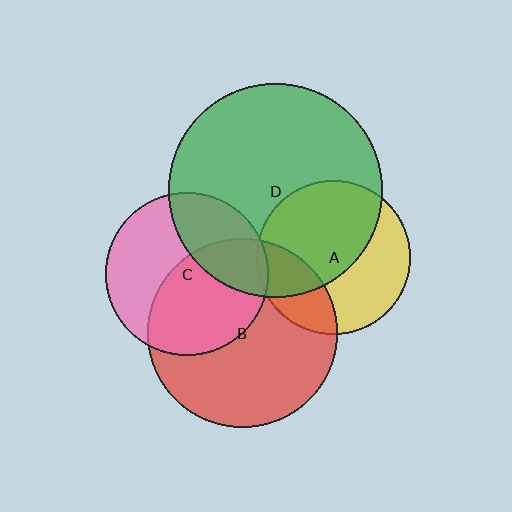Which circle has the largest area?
Circle D (green).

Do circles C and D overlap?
Yes.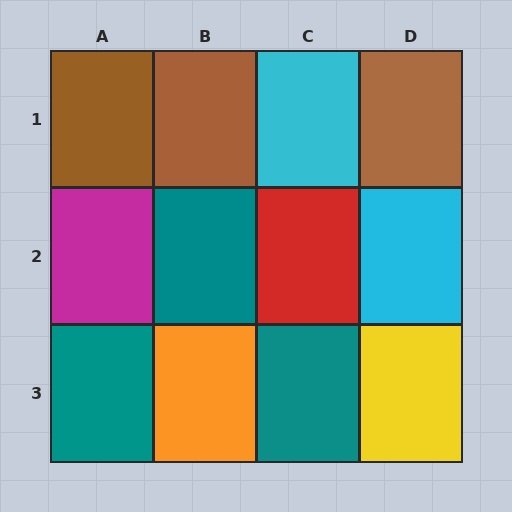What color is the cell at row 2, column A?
Magenta.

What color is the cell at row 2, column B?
Teal.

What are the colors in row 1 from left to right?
Brown, brown, cyan, brown.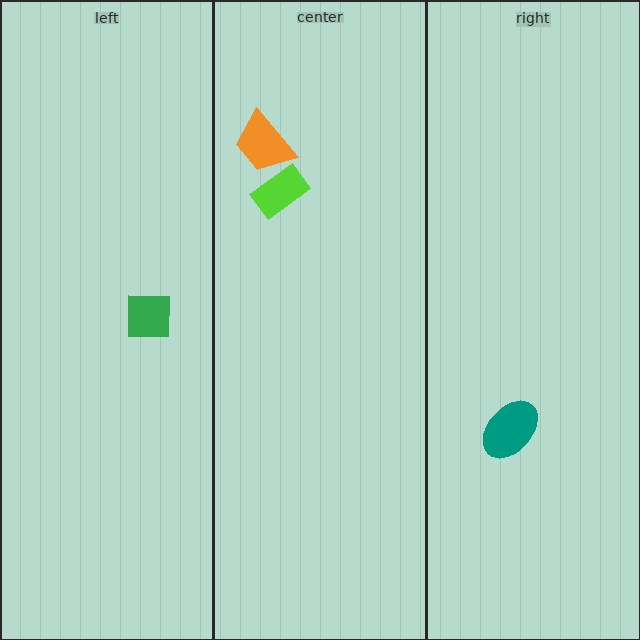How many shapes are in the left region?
1.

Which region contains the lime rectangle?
The center region.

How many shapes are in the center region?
2.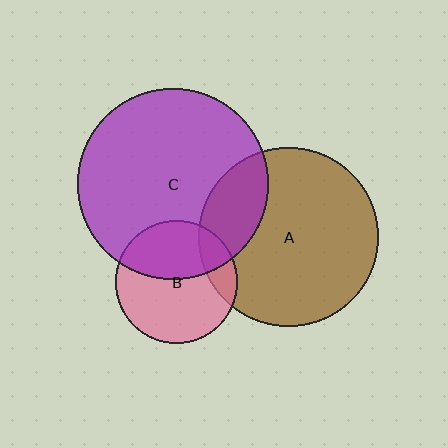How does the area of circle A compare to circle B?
Approximately 2.2 times.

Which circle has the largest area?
Circle C (purple).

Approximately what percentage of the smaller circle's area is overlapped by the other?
Approximately 15%.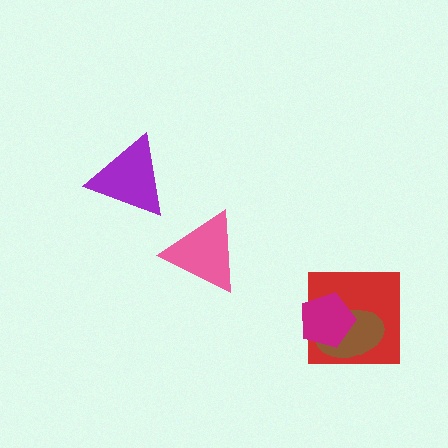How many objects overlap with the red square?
2 objects overlap with the red square.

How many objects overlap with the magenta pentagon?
2 objects overlap with the magenta pentagon.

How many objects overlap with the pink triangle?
0 objects overlap with the pink triangle.